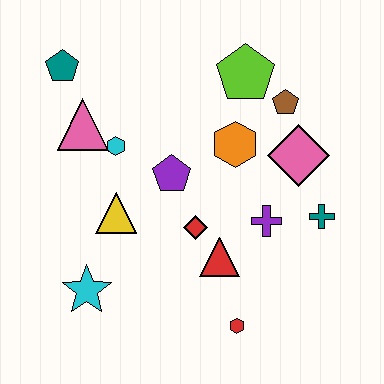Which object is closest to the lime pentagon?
The brown pentagon is closest to the lime pentagon.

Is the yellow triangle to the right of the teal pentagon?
Yes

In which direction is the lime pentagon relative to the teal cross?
The lime pentagon is above the teal cross.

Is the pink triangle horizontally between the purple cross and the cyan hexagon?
No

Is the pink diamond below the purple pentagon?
No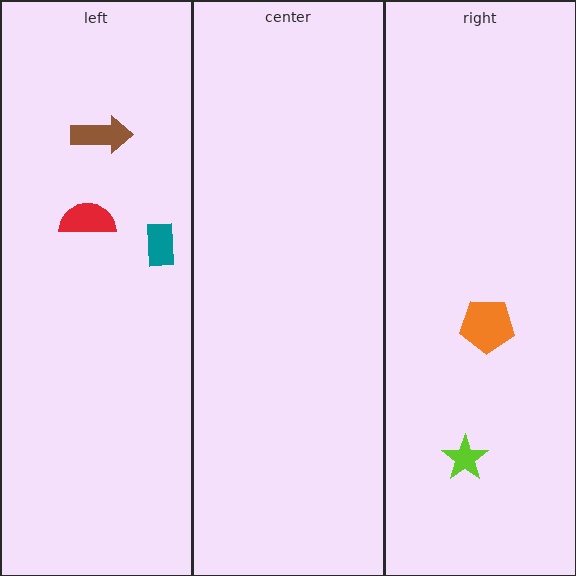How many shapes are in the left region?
3.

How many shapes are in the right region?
2.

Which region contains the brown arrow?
The left region.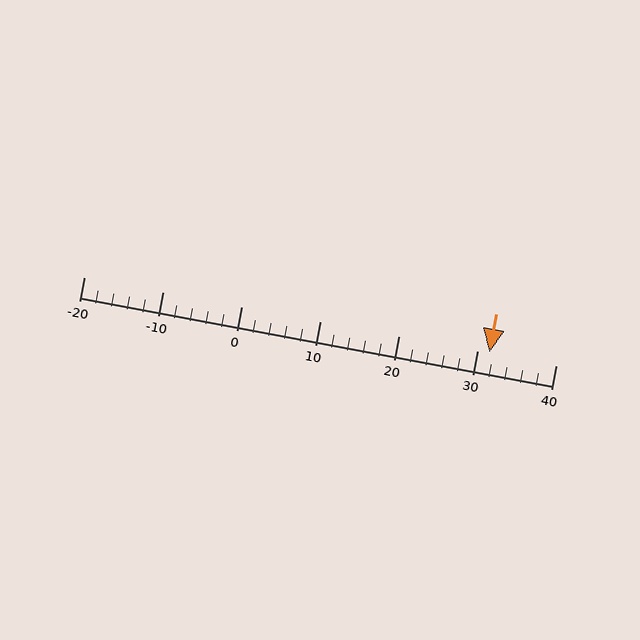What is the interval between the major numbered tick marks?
The major tick marks are spaced 10 units apart.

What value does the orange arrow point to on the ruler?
The orange arrow points to approximately 32.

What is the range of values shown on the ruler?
The ruler shows values from -20 to 40.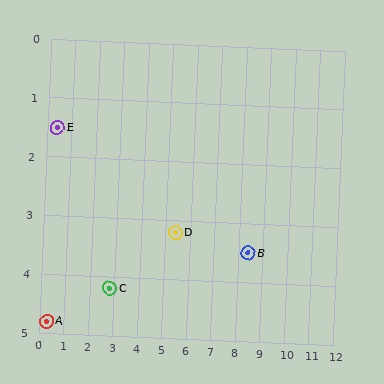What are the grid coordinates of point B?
Point B is at approximately (8.4, 3.5).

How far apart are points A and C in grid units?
Points A and C are about 2.6 grid units apart.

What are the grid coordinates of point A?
Point A is at approximately (0.3, 4.8).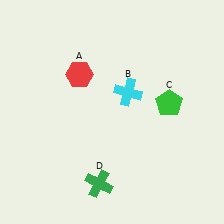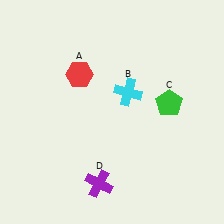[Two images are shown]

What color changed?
The cross (D) changed from green in Image 1 to purple in Image 2.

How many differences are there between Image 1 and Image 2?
There is 1 difference between the two images.